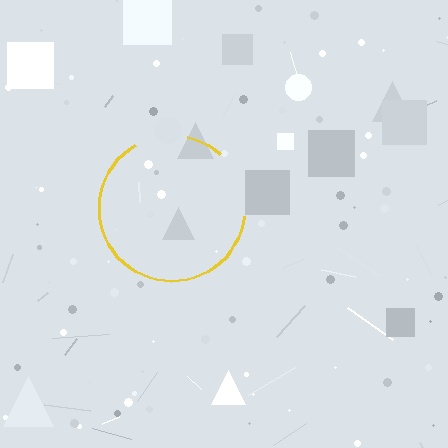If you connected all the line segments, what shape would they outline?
They would outline a circle.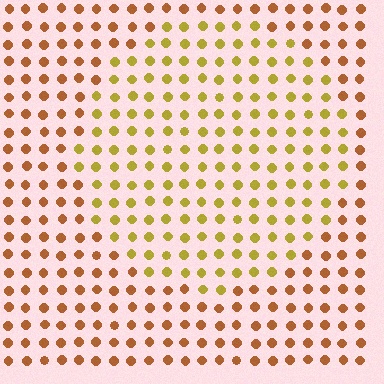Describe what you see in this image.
The image is filled with small brown elements in a uniform arrangement. A circle-shaped region is visible where the elements are tinted to a slightly different hue, forming a subtle color boundary.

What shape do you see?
I see a circle.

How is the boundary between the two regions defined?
The boundary is defined purely by a slight shift in hue (about 33 degrees). Spacing, size, and orientation are identical on both sides.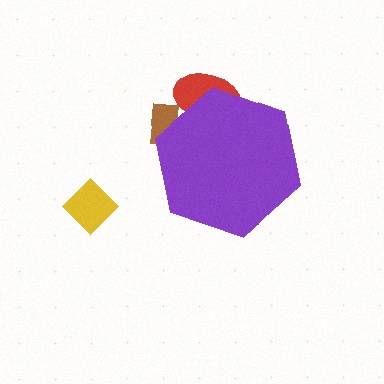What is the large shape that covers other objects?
A purple hexagon.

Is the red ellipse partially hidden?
Yes, the red ellipse is partially hidden behind the purple hexagon.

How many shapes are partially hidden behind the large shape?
2 shapes are partially hidden.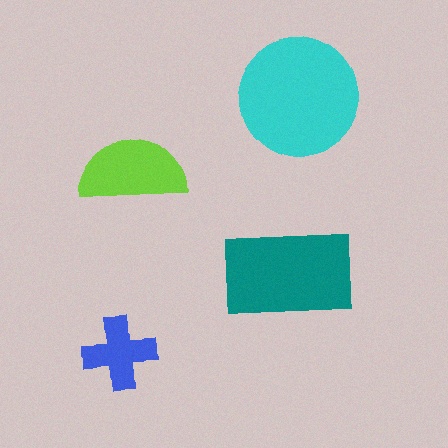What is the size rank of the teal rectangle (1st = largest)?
2nd.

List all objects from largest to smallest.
The cyan circle, the teal rectangle, the lime semicircle, the blue cross.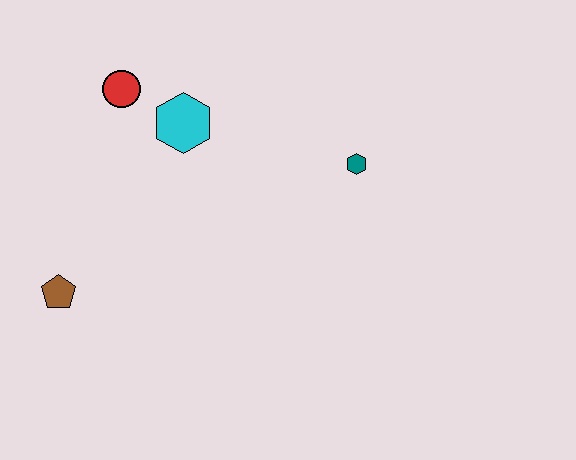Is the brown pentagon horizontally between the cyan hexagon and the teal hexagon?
No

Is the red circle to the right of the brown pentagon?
Yes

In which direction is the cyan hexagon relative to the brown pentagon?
The cyan hexagon is above the brown pentagon.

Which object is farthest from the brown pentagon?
The teal hexagon is farthest from the brown pentagon.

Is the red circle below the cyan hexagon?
No